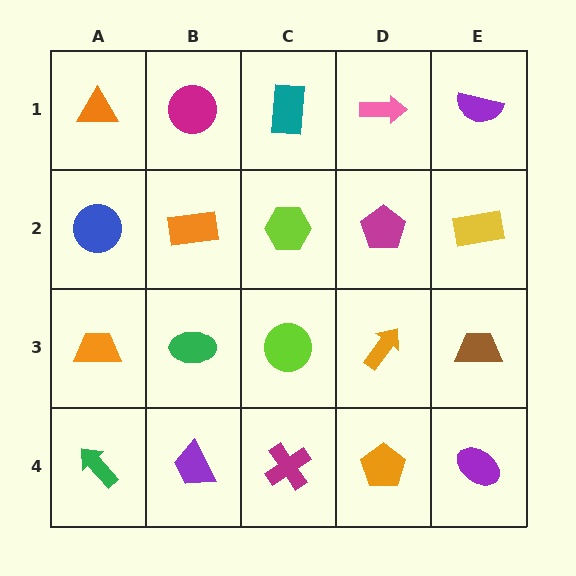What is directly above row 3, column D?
A magenta pentagon.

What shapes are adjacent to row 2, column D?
A pink arrow (row 1, column D), an orange arrow (row 3, column D), a lime hexagon (row 2, column C), a yellow rectangle (row 2, column E).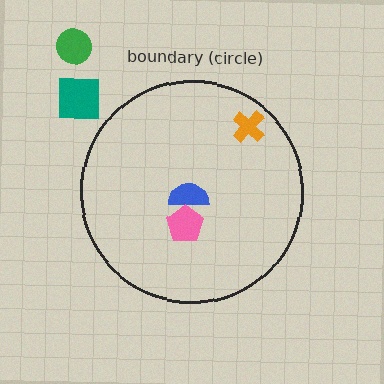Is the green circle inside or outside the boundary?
Outside.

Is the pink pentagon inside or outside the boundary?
Inside.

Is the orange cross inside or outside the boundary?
Inside.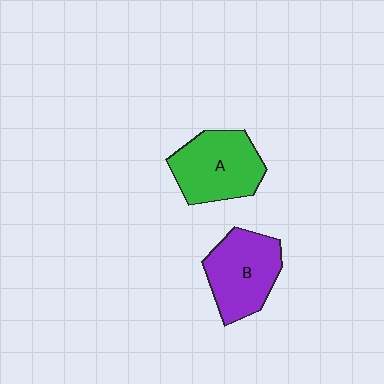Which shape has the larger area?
Shape A (green).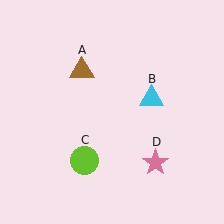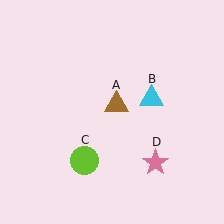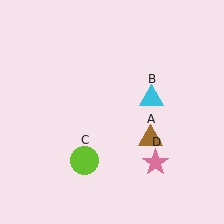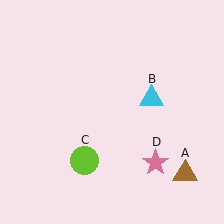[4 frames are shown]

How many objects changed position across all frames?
1 object changed position: brown triangle (object A).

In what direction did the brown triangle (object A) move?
The brown triangle (object A) moved down and to the right.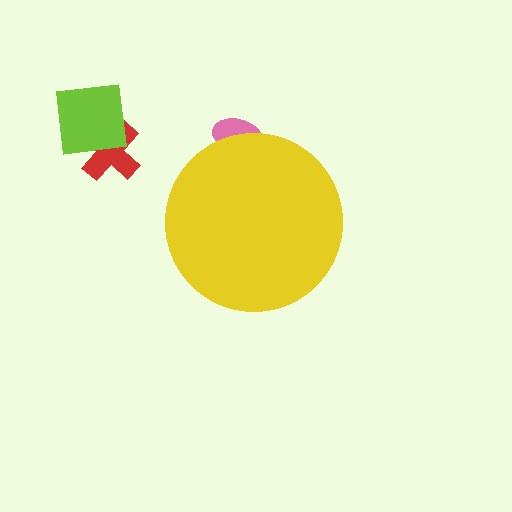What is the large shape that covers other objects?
A yellow circle.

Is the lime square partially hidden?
No, the lime square is fully visible.